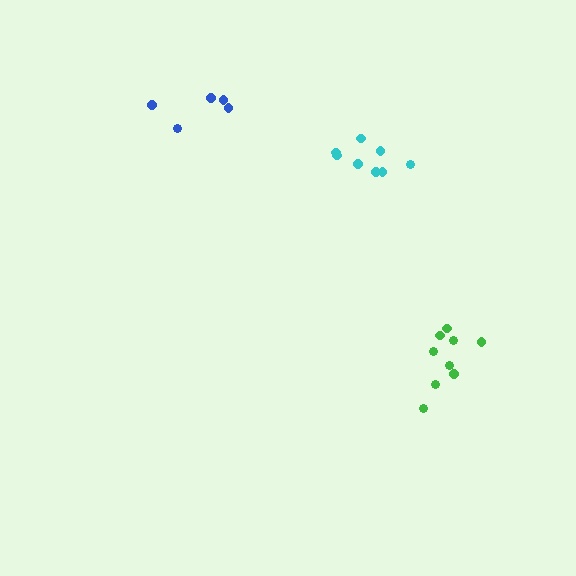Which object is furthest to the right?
The green cluster is rightmost.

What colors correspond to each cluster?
The clusters are colored: blue, green, cyan.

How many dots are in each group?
Group 1: 5 dots, Group 2: 9 dots, Group 3: 8 dots (22 total).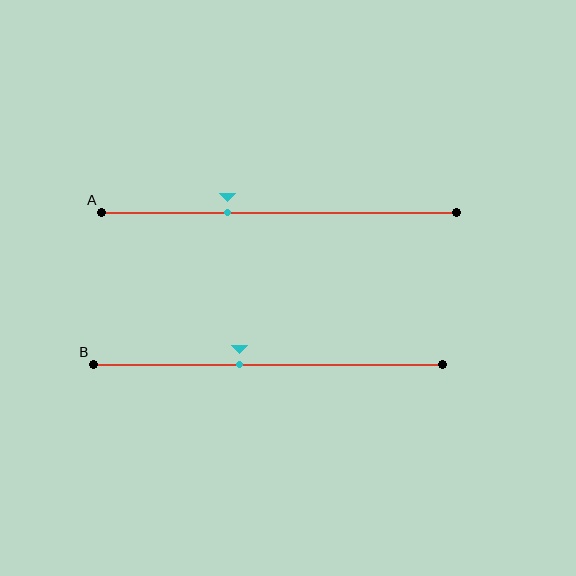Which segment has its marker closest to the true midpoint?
Segment B has its marker closest to the true midpoint.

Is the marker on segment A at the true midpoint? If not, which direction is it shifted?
No, the marker on segment A is shifted to the left by about 15% of the segment length.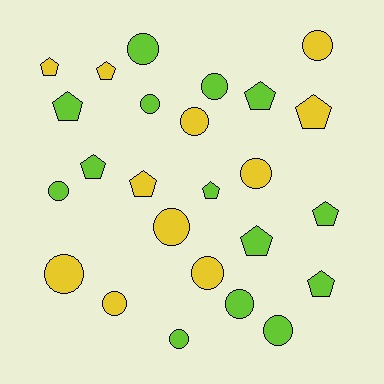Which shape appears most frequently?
Circle, with 14 objects.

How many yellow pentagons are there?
There are 4 yellow pentagons.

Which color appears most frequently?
Lime, with 14 objects.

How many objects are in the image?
There are 25 objects.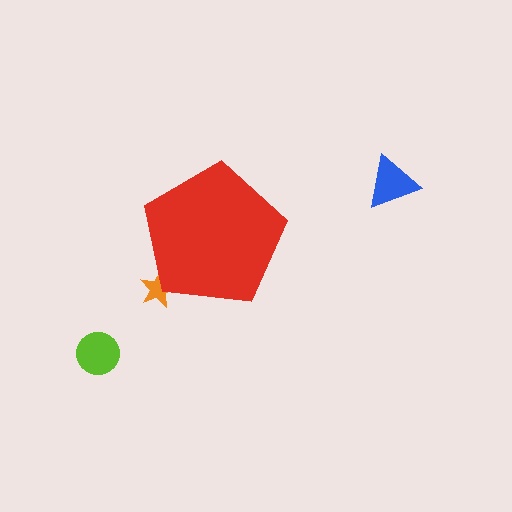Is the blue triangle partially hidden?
No, the blue triangle is fully visible.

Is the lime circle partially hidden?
No, the lime circle is fully visible.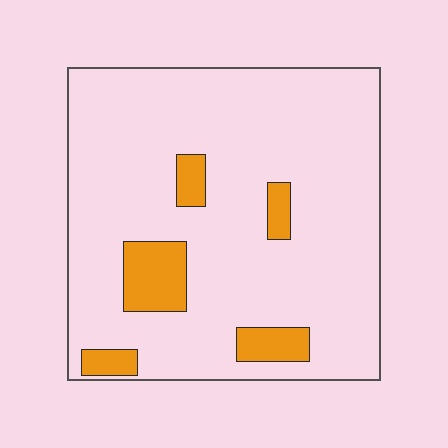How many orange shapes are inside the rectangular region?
5.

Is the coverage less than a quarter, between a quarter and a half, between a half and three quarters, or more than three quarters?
Less than a quarter.